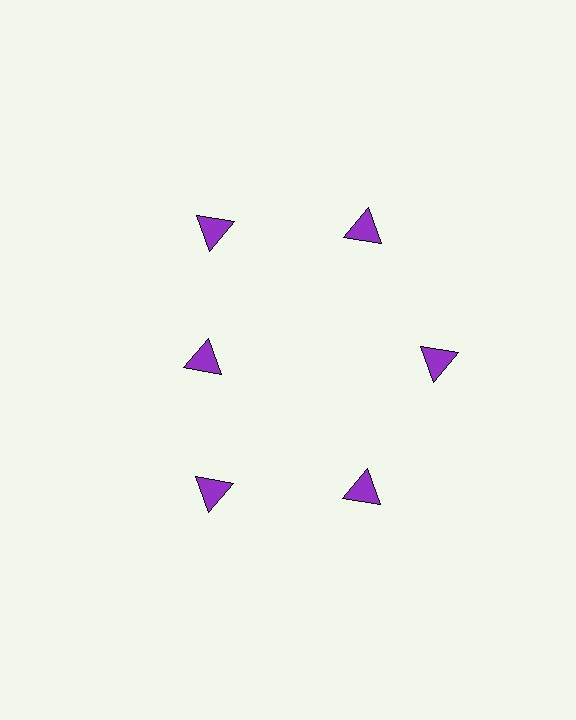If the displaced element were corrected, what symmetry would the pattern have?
It would have 6-fold rotational symmetry — the pattern would map onto itself every 60 degrees.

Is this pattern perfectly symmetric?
No. The 6 purple triangles are arranged in a ring, but one element near the 9 o'clock position is pulled inward toward the center, breaking the 6-fold rotational symmetry.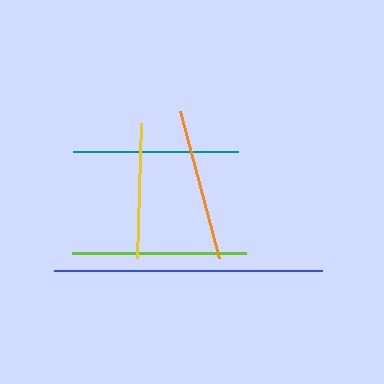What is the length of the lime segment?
The lime segment is approximately 174 pixels long.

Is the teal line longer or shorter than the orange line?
The teal line is longer than the orange line.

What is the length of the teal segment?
The teal segment is approximately 165 pixels long.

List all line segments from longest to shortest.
From longest to shortest: blue, lime, teal, orange, yellow.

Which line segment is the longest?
The blue line is the longest at approximately 268 pixels.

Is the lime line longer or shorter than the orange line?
The lime line is longer than the orange line.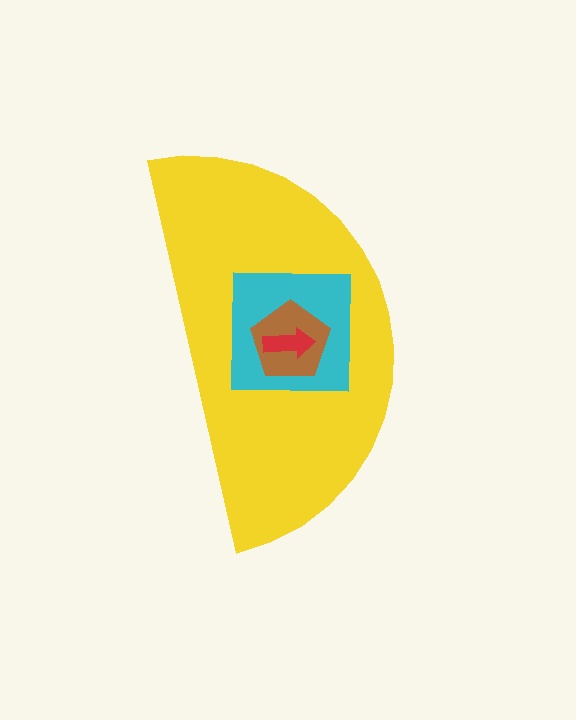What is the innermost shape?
The red arrow.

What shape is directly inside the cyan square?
The brown pentagon.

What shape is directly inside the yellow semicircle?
The cyan square.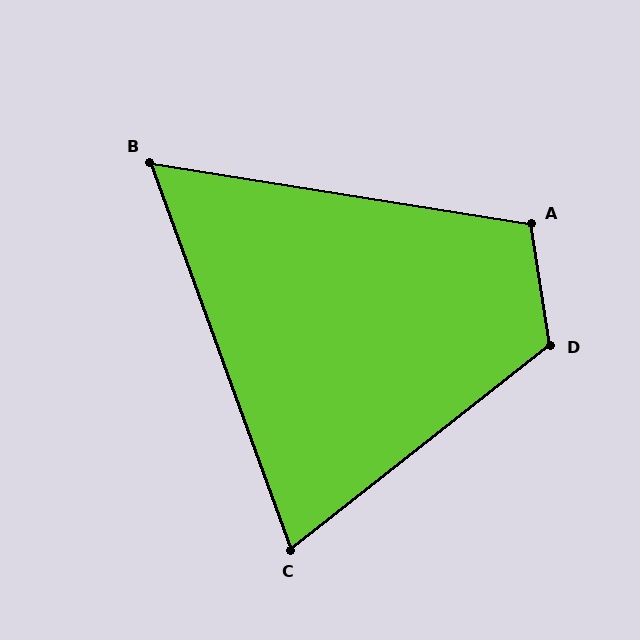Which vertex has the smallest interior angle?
B, at approximately 61 degrees.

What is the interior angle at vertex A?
Approximately 108 degrees (obtuse).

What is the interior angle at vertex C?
Approximately 72 degrees (acute).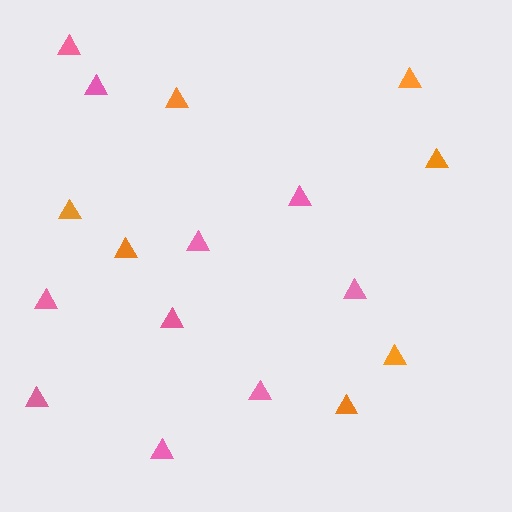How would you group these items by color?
There are 2 groups: one group of orange triangles (7) and one group of pink triangles (10).